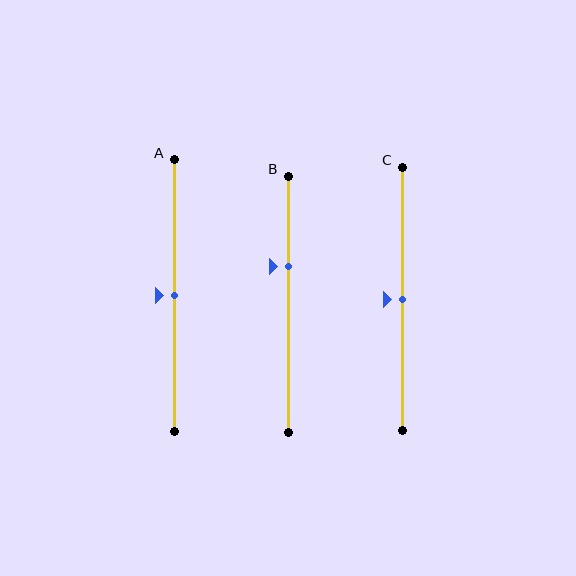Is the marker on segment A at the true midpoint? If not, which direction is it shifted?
Yes, the marker on segment A is at the true midpoint.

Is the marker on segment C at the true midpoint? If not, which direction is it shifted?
Yes, the marker on segment C is at the true midpoint.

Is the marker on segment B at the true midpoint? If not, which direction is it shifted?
No, the marker on segment B is shifted upward by about 15% of the segment length.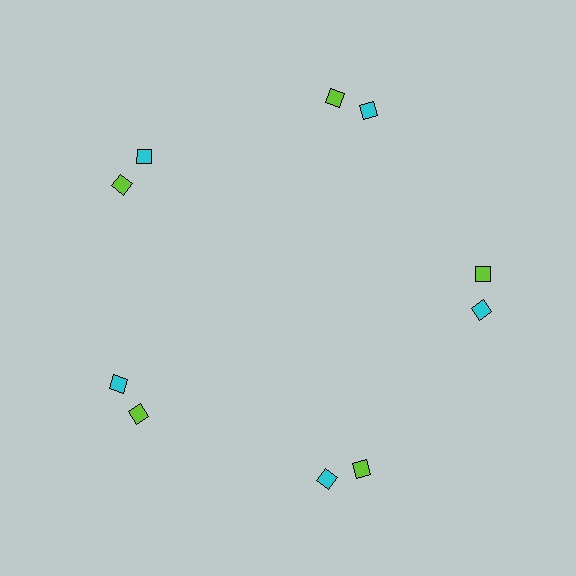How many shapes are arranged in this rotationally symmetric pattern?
There are 10 shapes, arranged in 5 groups of 2.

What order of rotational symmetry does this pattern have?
This pattern has 5-fold rotational symmetry.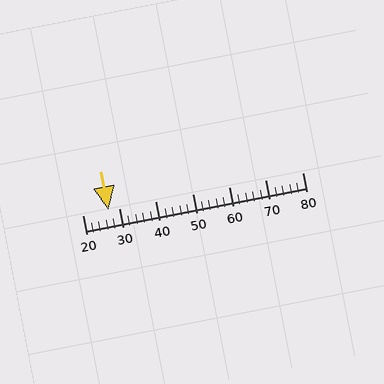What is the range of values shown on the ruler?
The ruler shows values from 20 to 80.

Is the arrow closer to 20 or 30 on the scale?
The arrow is closer to 30.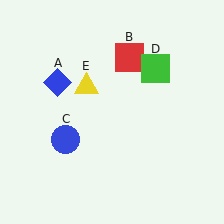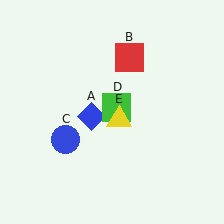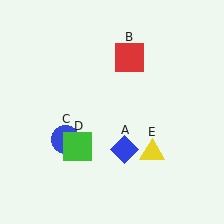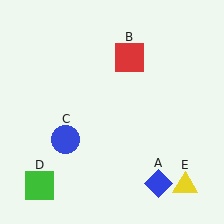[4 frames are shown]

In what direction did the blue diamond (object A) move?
The blue diamond (object A) moved down and to the right.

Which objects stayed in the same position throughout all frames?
Red square (object B) and blue circle (object C) remained stationary.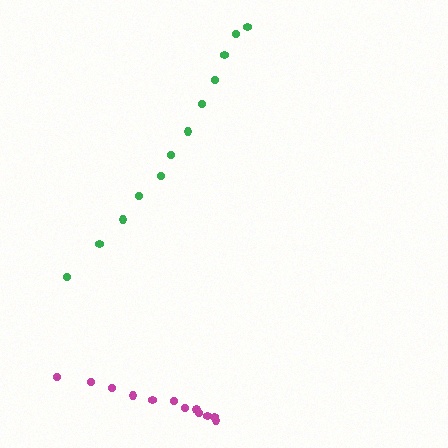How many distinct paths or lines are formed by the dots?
There are 2 distinct paths.